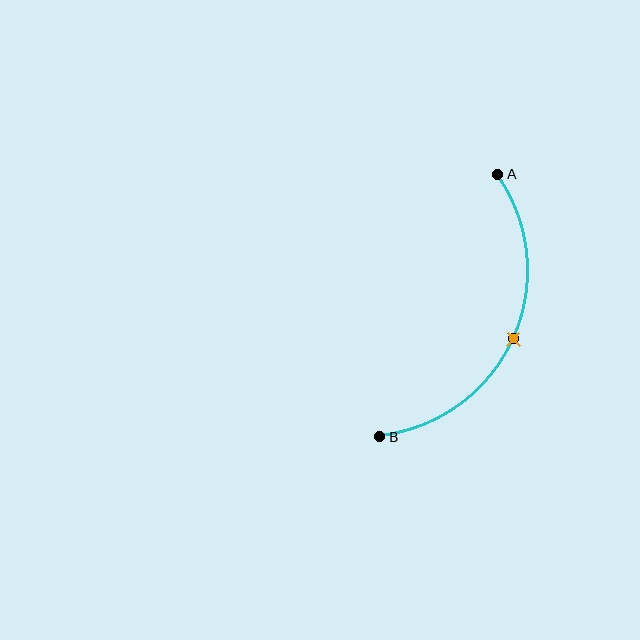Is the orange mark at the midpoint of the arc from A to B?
Yes. The orange mark lies on the arc at equal arc-length from both A and B — it is the arc midpoint.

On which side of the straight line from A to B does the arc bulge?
The arc bulges to the right of the straight line connecting A and B.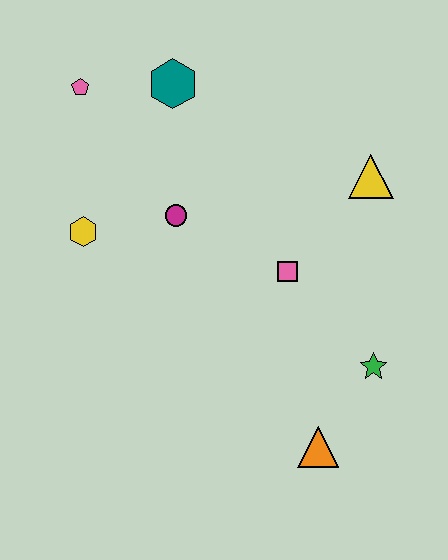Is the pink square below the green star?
No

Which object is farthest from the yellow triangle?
The pink pentagon is farthest from the yellow triangle.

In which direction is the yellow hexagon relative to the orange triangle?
The yellow hexagon is to the left of the orange triangle.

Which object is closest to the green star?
The orange triangle is closest to the green star.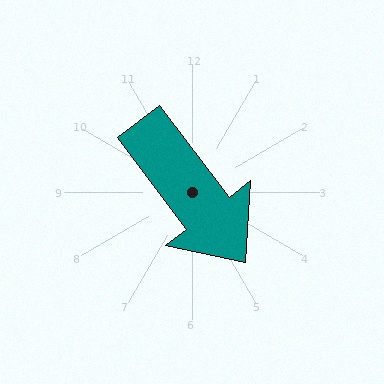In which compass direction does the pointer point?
Southeast.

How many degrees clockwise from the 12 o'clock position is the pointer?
Approximately 143 degrees.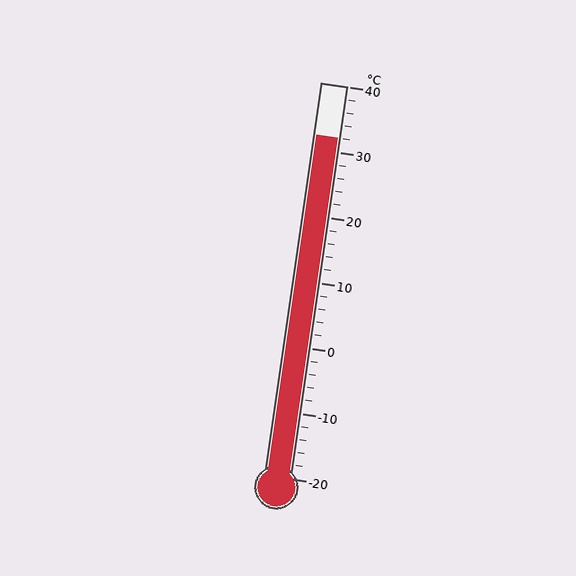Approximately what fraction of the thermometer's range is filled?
The thermometer is filled to approximately 85% of its range.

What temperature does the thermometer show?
The thermometer shows approximately 32°C.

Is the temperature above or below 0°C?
The temperature is above 0°C.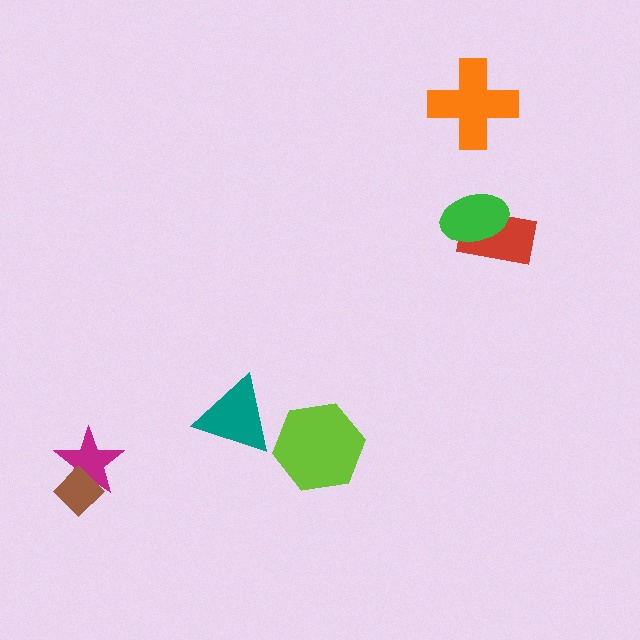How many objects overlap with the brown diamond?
1 object overlaps with the brown diamond.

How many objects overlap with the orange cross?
0 objects overlap with the orange cross.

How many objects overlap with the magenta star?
1 object overlaps with the magenta star.